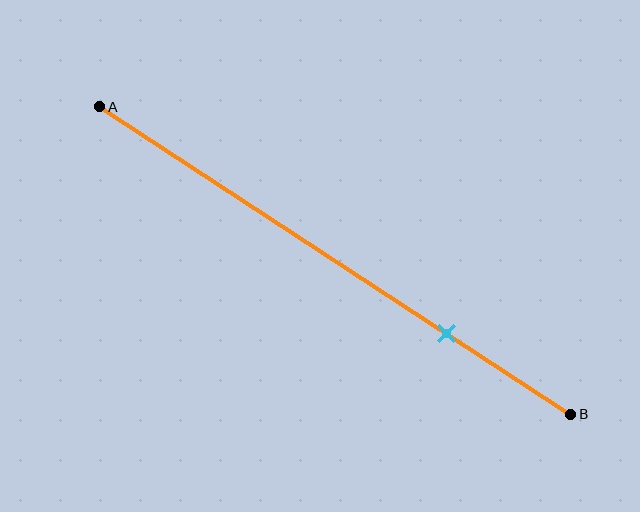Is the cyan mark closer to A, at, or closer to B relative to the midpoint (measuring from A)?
The cyan mark is closer to point B than the midpoint of segment AB.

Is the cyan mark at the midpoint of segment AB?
No, the mark is at about 75% from A, not at the 50% midpoint.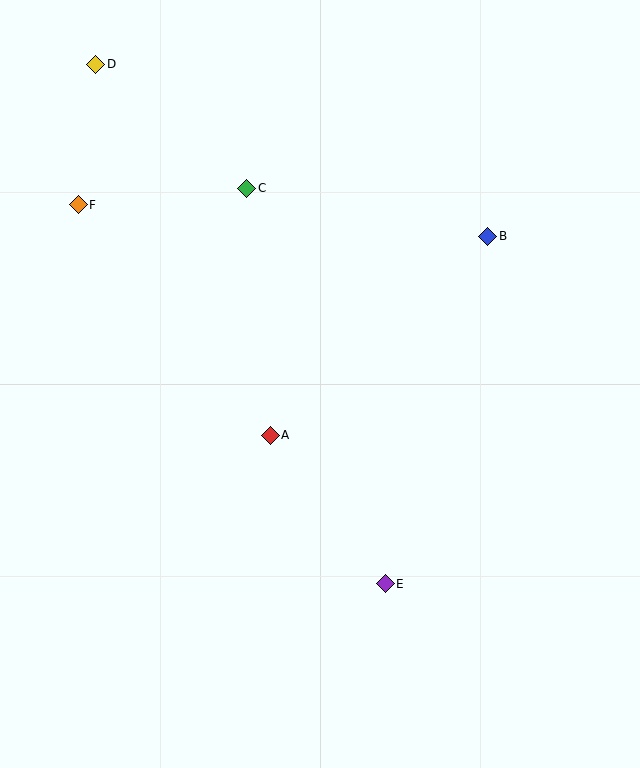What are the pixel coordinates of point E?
Point E is at (385, 584).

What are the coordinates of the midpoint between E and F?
The midpoint between E and F is at (232, 394).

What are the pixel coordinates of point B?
Point B is at (488, 236).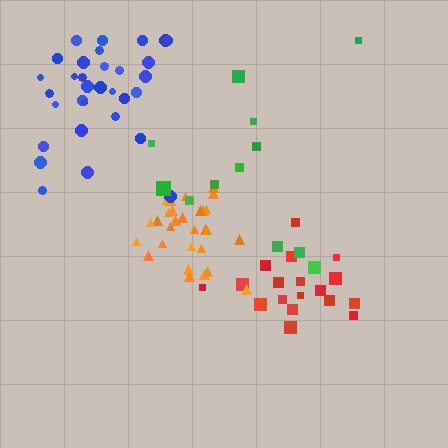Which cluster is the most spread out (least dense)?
Green.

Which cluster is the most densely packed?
Orange.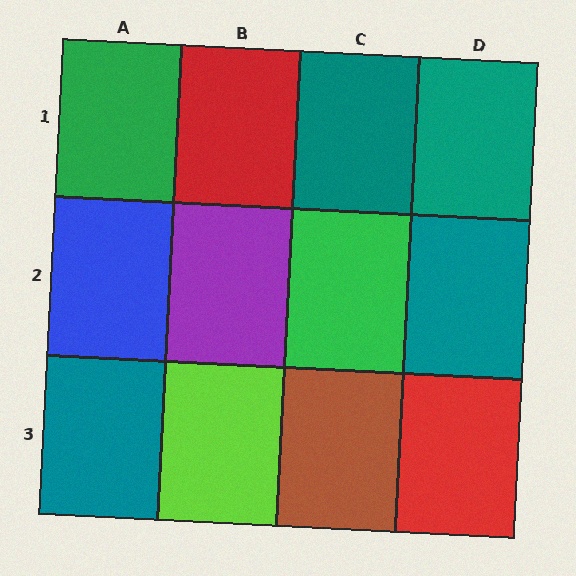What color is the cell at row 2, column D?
Teal.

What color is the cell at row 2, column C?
Green.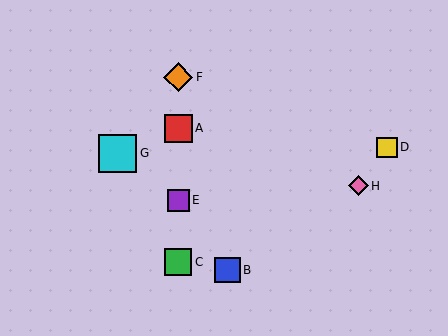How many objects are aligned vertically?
4 objects (A, C, E, F) are aligned vertically.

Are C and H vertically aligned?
No, C is at x≈178 and H is at x≈358.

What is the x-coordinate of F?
Object F is at x≈178.